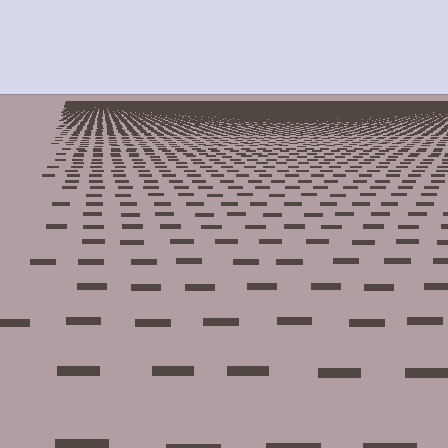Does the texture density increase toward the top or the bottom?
Density increases toward the top.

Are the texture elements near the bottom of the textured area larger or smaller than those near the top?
Larger. Near the bottom, elements are closer to the viewer and appear at a bigger on-screen size.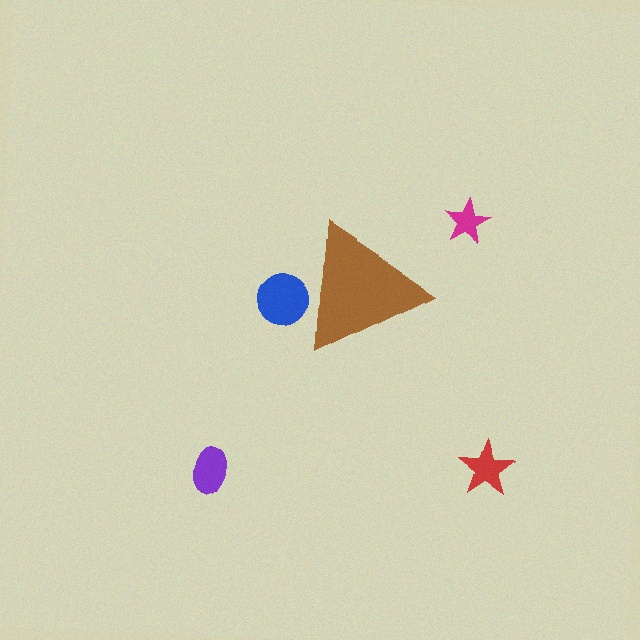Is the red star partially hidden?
No, the red star is fully visible.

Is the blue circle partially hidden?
Yes, the blue circle is partially hidden behind the brown triangle.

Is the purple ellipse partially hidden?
No, the purple ellipse is fully visible.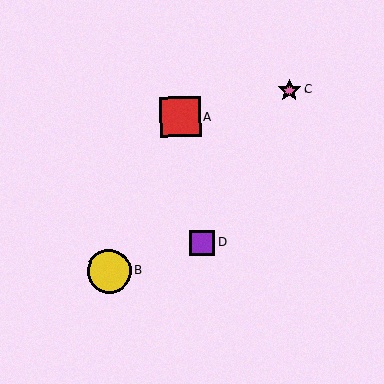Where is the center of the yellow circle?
The center of the yellow circle is at (109, 271).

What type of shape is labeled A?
Shape A is a red square.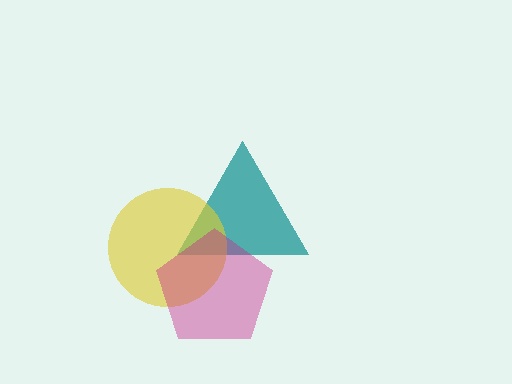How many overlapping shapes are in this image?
There are 3 overlapping shapes in the image.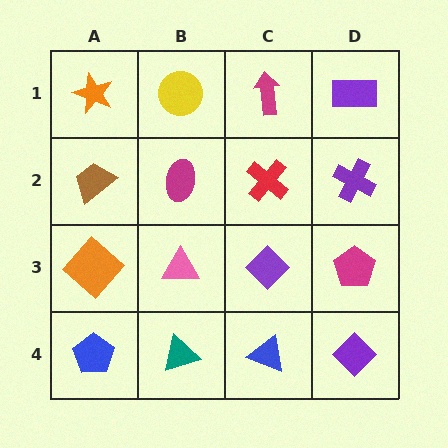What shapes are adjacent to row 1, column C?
A red cross (row 2, column C), a yellow circle (row 1, column B), a purple rectangle (row 1, column D).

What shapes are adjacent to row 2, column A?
An orange star (row 1, column A), an orange diamond (row 3, column A), a magenta ellipse (row 2, column B).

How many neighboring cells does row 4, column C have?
3.